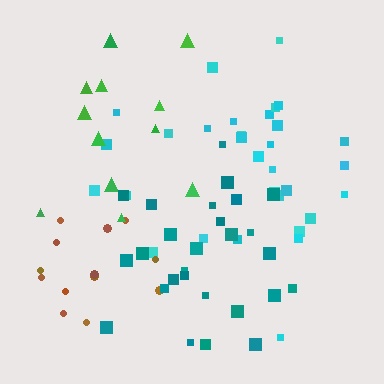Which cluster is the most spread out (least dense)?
Green.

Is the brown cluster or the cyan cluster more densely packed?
Brown.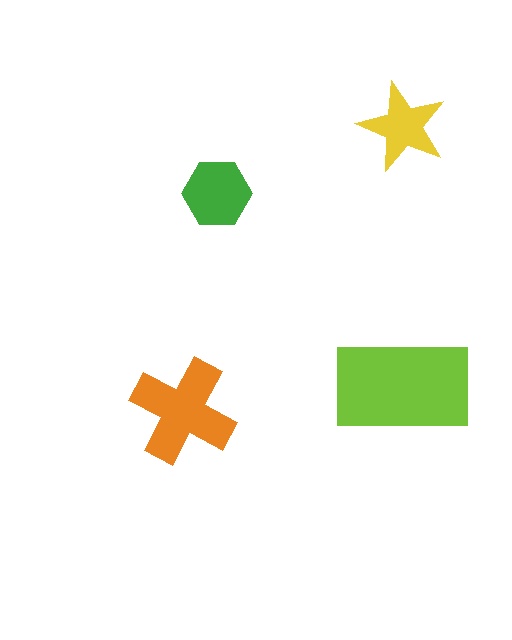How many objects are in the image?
There are 4 objects in the image.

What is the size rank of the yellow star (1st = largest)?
4th.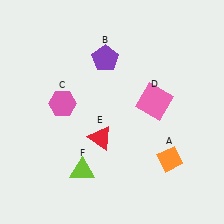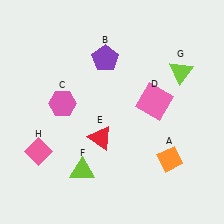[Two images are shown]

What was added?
A lime triangle (G), a pink diamond (H) were added in Image 2.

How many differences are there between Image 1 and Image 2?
There are 2 differences between the two images.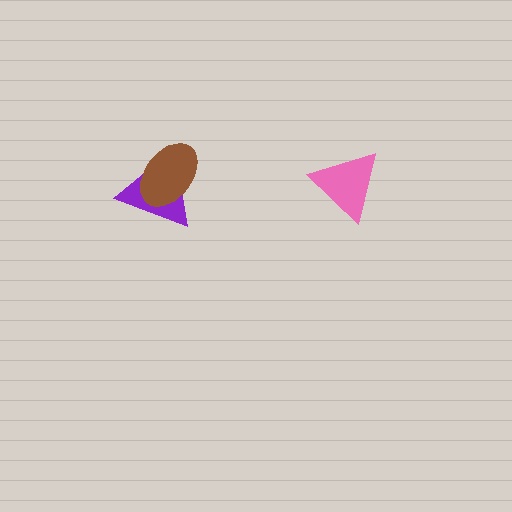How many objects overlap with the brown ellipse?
1 object overlaps with the brown ellipse.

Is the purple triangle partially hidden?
Yes, it is partially covered by another shape.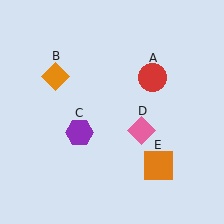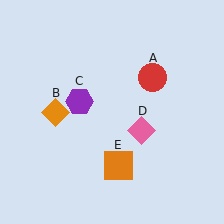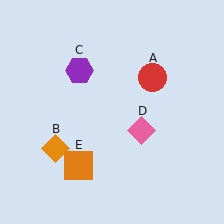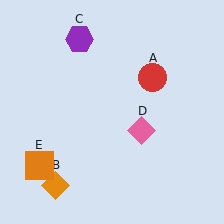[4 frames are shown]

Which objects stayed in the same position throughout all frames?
Red circle (object A) and pink diamond (object D) remained stationary.